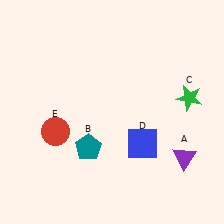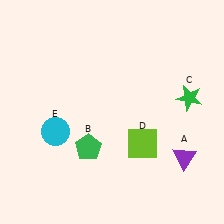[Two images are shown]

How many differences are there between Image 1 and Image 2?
There are 3 differences between the two images.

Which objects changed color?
B changed from teal to green. D changed from blue to lime. E changed from red to cyan.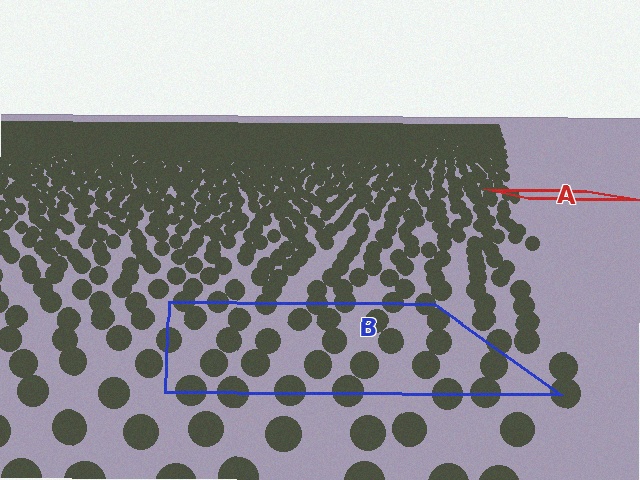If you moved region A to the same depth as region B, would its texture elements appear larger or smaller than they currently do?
They would appear larger. At a closer depth, the same texture elements are projected at a bigger on-screen size.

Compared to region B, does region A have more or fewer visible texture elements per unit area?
Region A has more texture elements per unit area — they are packed more densely because it is farther away.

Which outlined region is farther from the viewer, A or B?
Region A is farther from the viewer — the texture elements inside it appear smaller and more densely packed.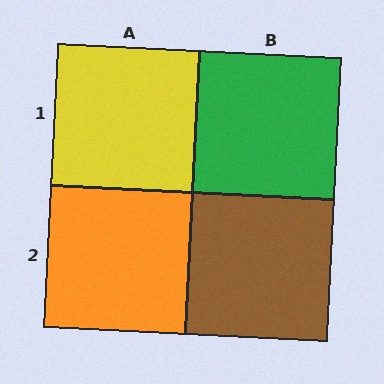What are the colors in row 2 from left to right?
Orange, brown.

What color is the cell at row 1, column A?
Yellow.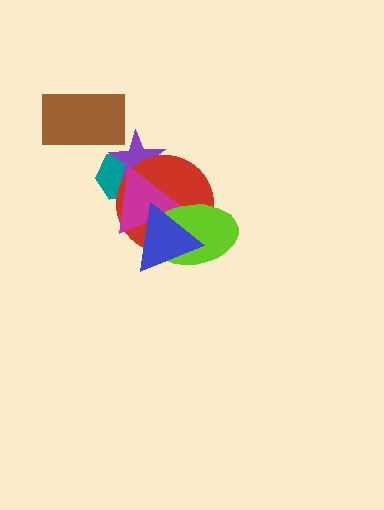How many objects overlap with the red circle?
5 objects overlap with the red circle.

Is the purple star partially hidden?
Yes, it is partially covered by another shape.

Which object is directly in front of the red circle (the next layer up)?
The magenta triangle is directly in front of the red circle.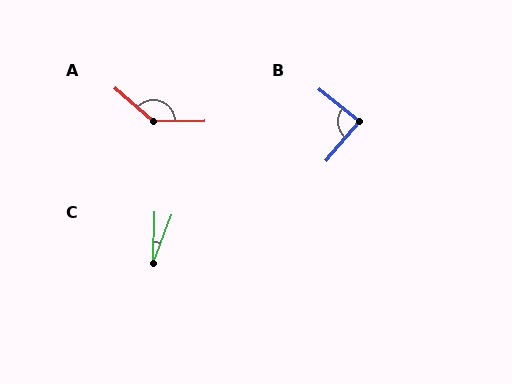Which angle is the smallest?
C, at approximately 19 degrees.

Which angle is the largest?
A, at approximately 137 degrees.